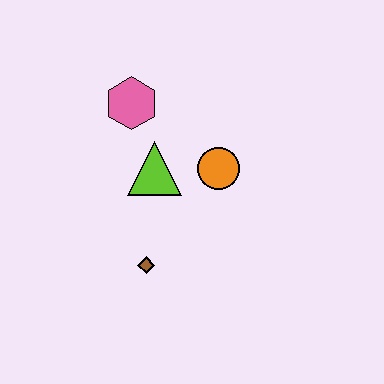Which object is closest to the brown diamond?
The lime triangle is closest to the brown diamond.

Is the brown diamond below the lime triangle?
Yes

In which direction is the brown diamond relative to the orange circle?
The brown diamond is below the orange circle.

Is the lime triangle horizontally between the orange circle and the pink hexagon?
Yes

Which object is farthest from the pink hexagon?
The brown diamond is farthest from the pink hexagon.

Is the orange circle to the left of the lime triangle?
No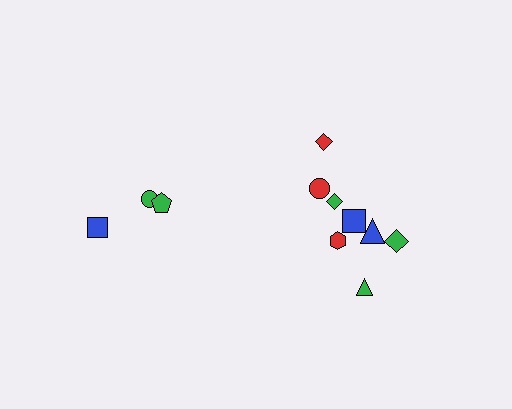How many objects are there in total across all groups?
There are 11 objects.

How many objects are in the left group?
There are 3 objects.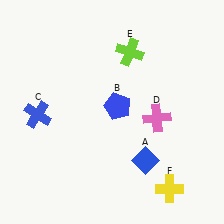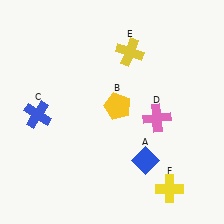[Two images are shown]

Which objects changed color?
B changed from blue to yellow. E changed from lime to yellow.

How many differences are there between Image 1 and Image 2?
There are 2 differences between the two images.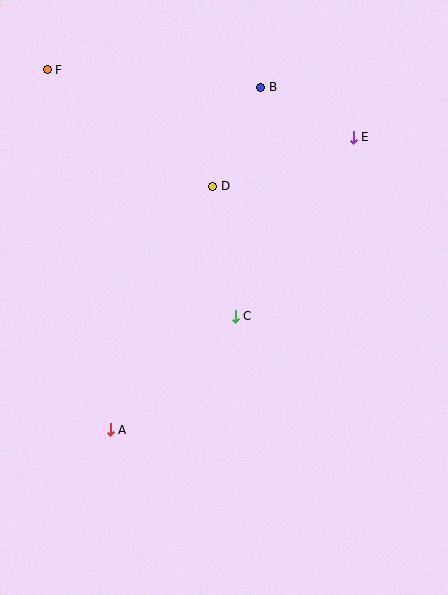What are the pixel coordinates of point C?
Point C is at (235, 316).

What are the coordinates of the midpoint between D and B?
The midpoint between D and B is at (237, 137).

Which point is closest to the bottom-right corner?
Point C is closest to the bottom-right corner.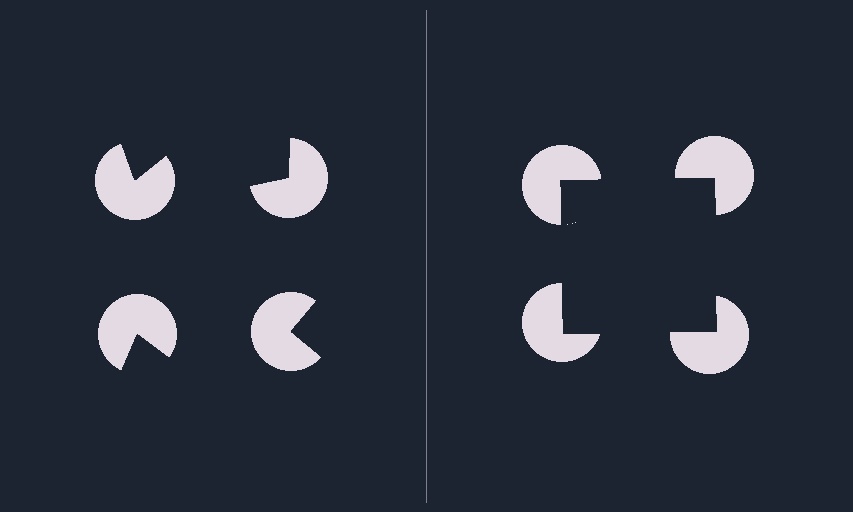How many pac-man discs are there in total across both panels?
8 — 4 on each side.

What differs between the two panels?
The pac-man discs are positioned identically on both sides; only the wedge orientations differ. On the right they align to a square; on the left they are misaligned.